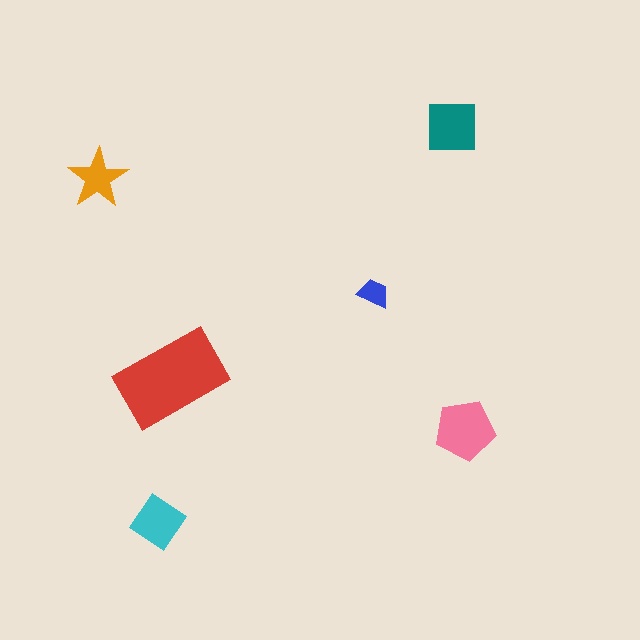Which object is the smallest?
The blue trapezoid.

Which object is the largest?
The red rectangle.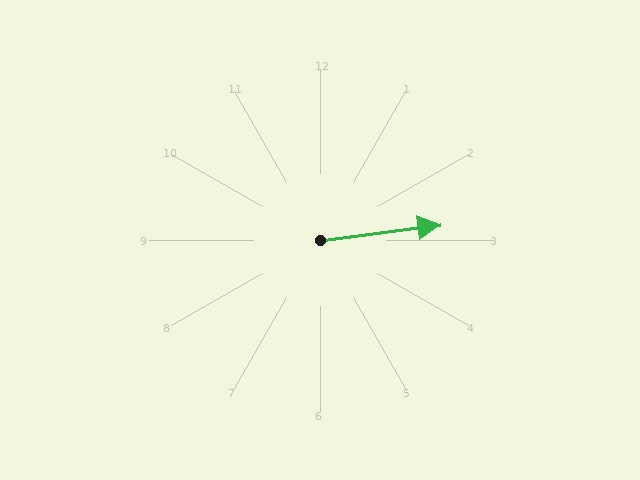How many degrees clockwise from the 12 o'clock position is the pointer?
Approximately 83 degrees.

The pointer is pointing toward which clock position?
Roughly 3 o'clock.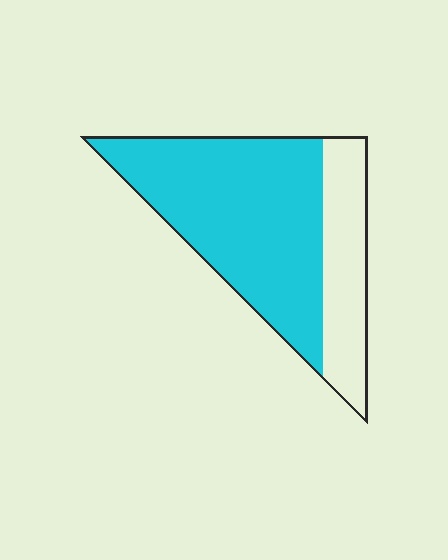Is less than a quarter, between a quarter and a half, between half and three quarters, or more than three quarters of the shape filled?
Between half and three quarters.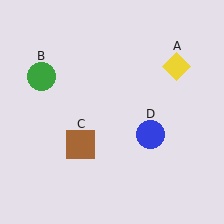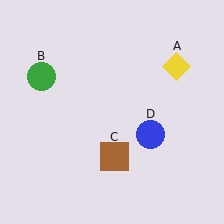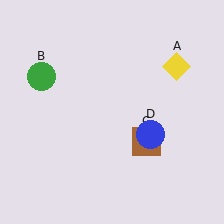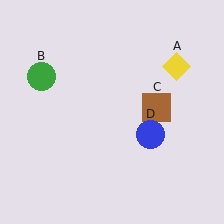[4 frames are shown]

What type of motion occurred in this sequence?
The brown square (object C) rotated counterclockwise around the center of the scene.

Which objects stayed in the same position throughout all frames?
Yellow diamond (object A) and green circle (object B) and blue circle (object D) remained stationary.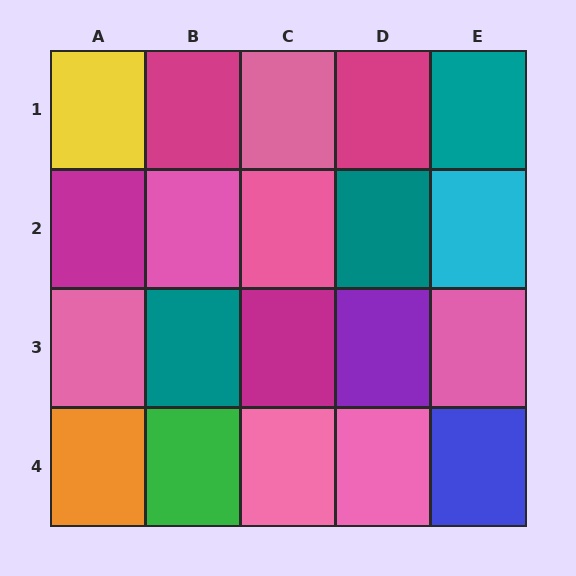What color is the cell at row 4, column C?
Pink.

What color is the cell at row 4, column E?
Blue.